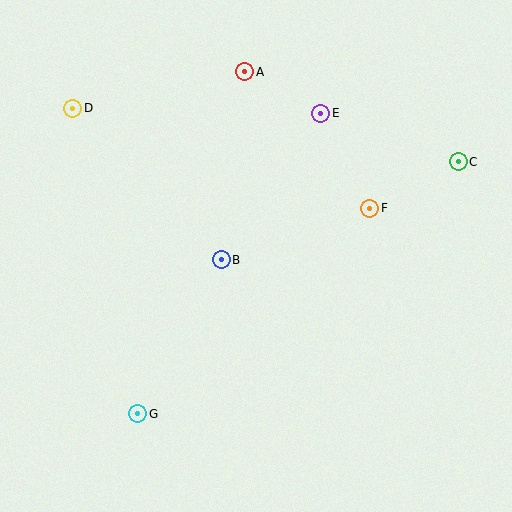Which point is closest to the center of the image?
Point B at (221, 260) is closest to the center.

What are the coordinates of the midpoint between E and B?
The midpoint between E and B is at (271, 186).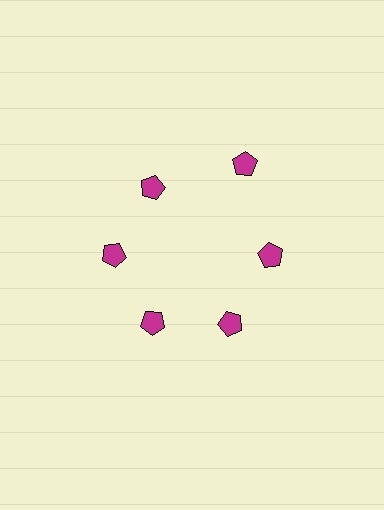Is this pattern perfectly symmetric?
No. The 6 magenta pentagons are arranged in a ring, but one element near the 1 o'clock position is pushed outward from the center, breaking the 6-fold rotational symmetry.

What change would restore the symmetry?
The symmetry would be restored by moving it inward, back onto the ring so that all 6 pentagons sit at equal angles and equal distance from the center.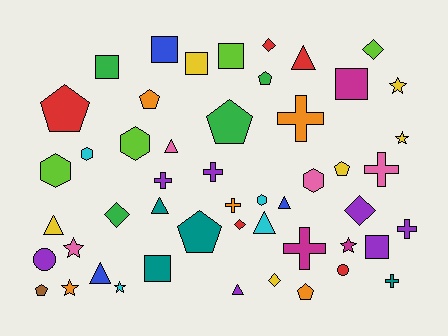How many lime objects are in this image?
There are 4 lime objects.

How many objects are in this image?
There are 50 objects.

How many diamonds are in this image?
There are 6 diamonds.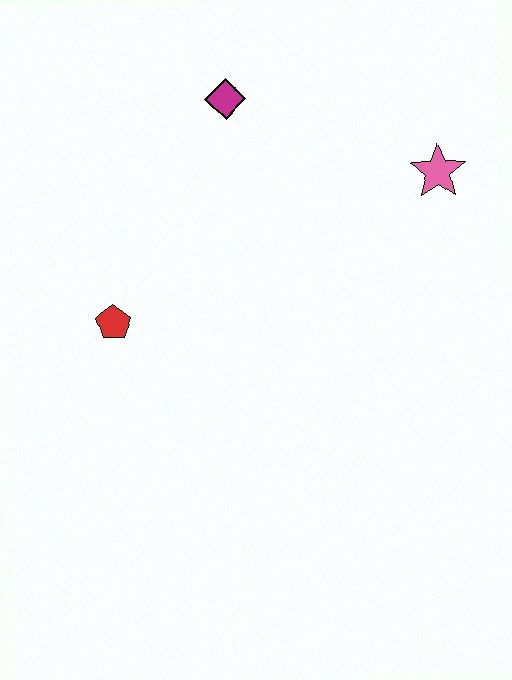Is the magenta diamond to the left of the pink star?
Yes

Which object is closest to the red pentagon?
The magenta diamond is closest to the red pentagon.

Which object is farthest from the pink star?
The red pentagon is farthest from the pink star.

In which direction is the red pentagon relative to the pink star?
The red pentagon is to the left of the pink star.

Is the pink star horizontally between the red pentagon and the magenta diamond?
No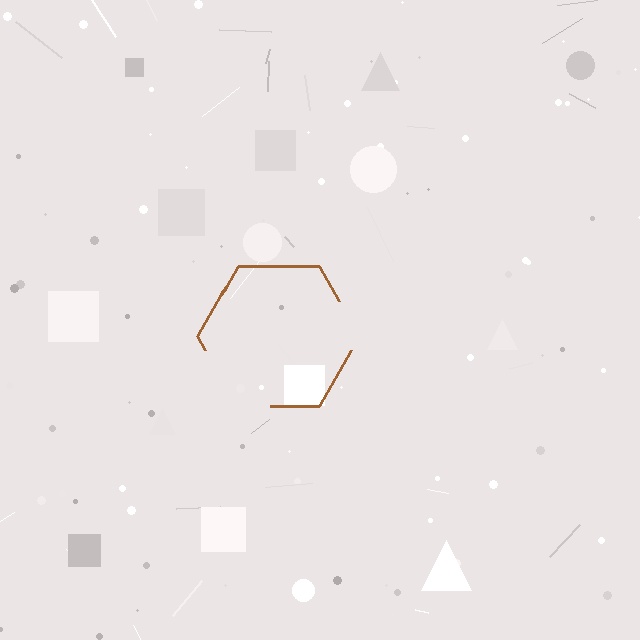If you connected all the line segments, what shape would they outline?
They would outline a hexagon.